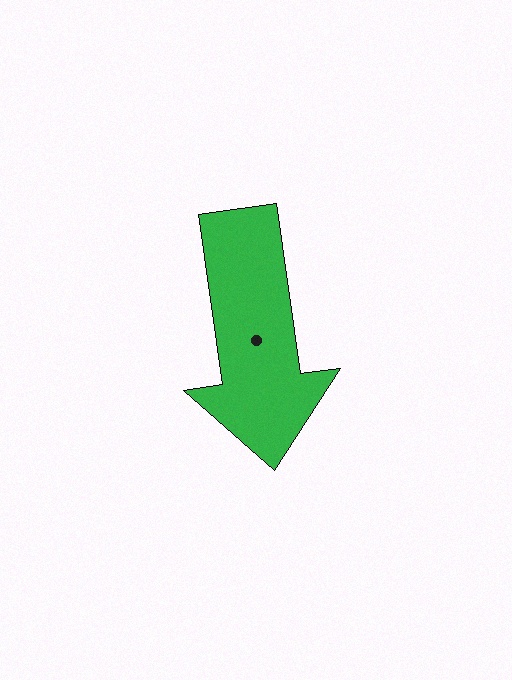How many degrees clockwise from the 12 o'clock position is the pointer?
Approximately 172 degrees.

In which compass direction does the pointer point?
South.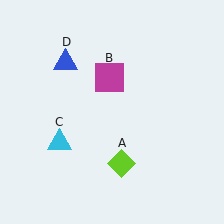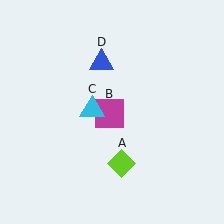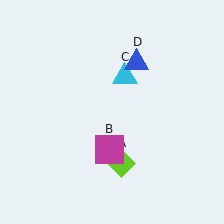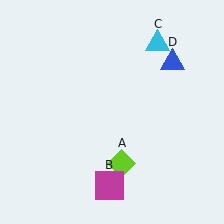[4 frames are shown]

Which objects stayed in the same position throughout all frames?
Lime diamond (object A) remained stationary.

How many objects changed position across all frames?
3 objects changed position: magenta square (object B), cyan triangle (object C), blue triangle (object D).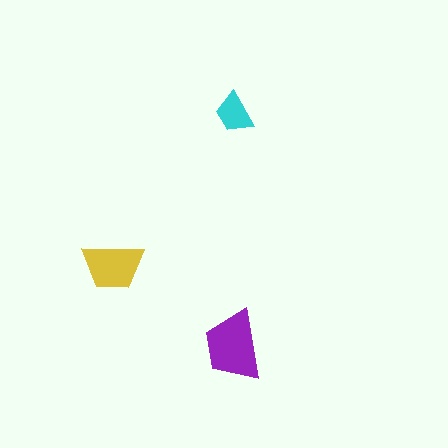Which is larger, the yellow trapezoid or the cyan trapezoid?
The yellow one.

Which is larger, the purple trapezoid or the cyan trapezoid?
The purple one.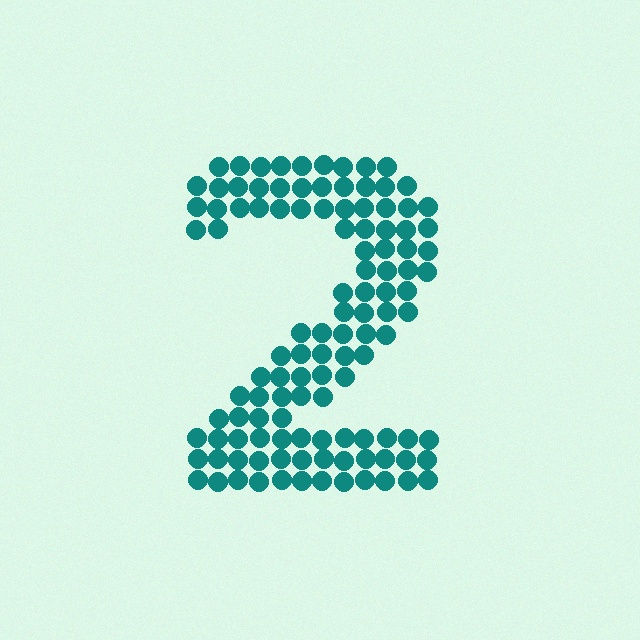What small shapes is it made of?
It is made of small circles.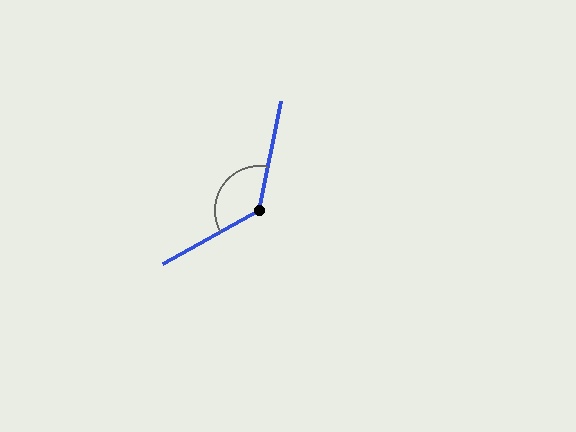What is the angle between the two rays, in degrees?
Approximately 130 degrees.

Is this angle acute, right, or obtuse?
It is obtuse.